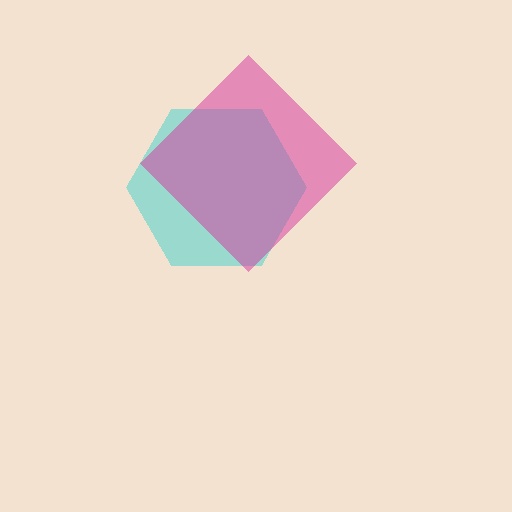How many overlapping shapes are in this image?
There are 2 overlapping shapes in the image.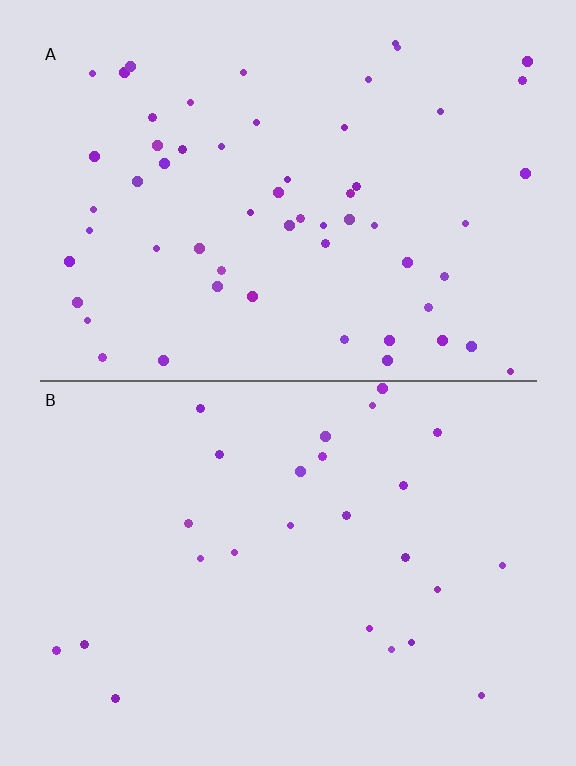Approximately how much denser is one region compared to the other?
Approximately 2.3× — region A over region B.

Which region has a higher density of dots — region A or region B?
A (the top).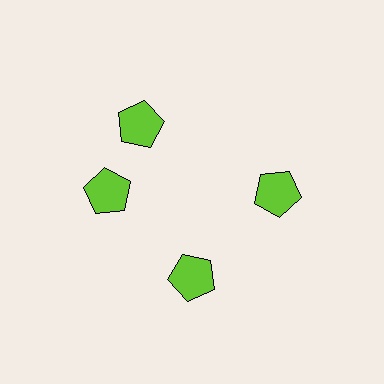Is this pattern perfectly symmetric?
No. The 4 lime pentagons are arranged in a ring, but one element near the 12 o'clock position is rotated out of alignment along the ring, breaking the 4-fold rotational symmetry.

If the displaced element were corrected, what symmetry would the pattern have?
It would have 4-fold rotational symmetry — the pattern would map onto itself every 90 degrees.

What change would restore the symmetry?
The symmetry would be restored by rotating it back into even spacing with its neighbors so that all 4 pentagons sit at equal angles and equal distance from the center.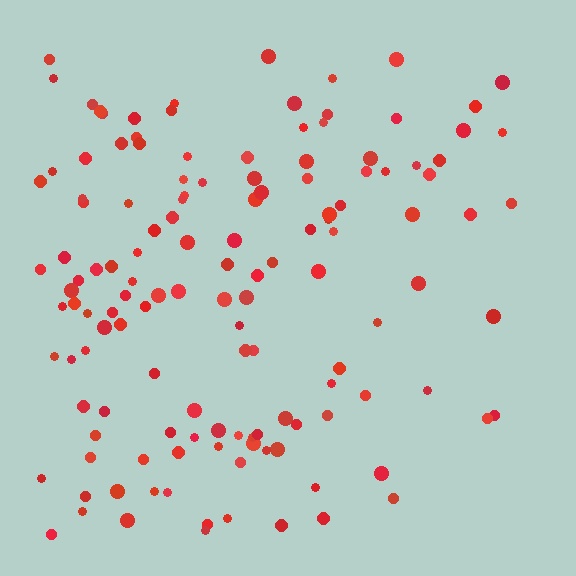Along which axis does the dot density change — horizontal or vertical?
Horizontal.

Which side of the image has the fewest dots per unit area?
The right.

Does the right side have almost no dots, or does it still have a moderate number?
Still a moderate number, just noticeably fewer than the left.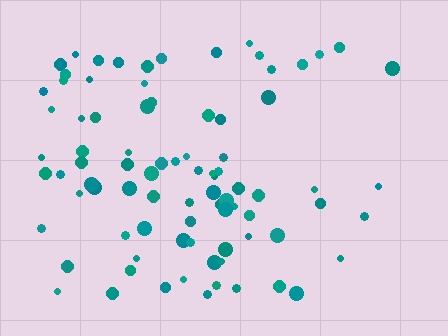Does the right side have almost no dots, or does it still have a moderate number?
Still a moderate number, just noticeably fewer than the left.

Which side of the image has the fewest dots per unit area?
The right.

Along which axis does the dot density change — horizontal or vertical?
Horizontal.